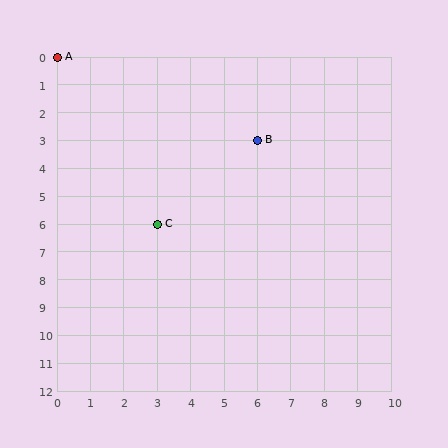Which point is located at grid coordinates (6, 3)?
Point B is at (6, 3).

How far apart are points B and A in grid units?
Points B and A are 6 columns and 3 rows apart (about 6.7 grid units diagonally).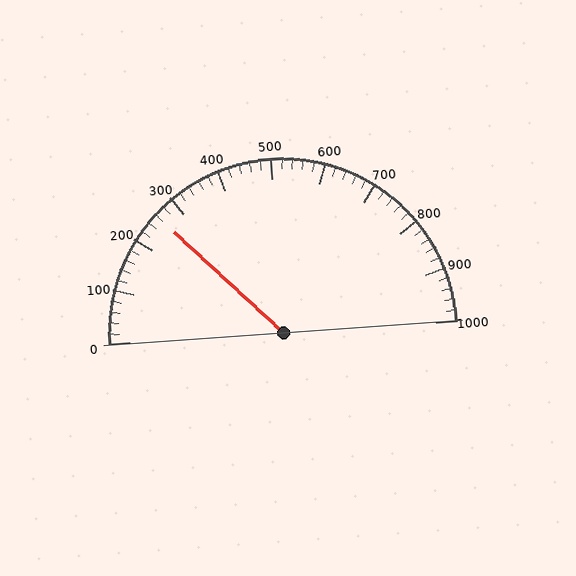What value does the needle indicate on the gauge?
The needle indicates approximately 260.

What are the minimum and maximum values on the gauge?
The gauge ranges from 0 to 1000.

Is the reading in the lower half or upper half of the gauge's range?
The reading is in the lower half of the range (0 to 1000).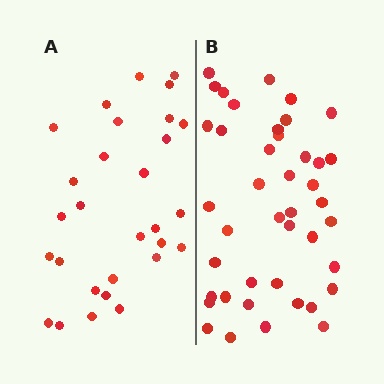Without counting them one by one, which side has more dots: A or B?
Region B (the right region) has more dots.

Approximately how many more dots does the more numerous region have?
Region B has approximately 15 more dots than region A.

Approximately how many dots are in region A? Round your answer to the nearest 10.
About 30 dots. (The exact count is 29, which rounds to 30.)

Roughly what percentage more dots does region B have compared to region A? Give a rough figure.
About 45% more.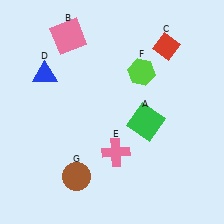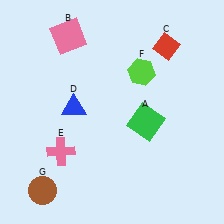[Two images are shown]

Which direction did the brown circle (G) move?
The brown circle (G) moved left.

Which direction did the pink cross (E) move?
The pink cross (E) moved left.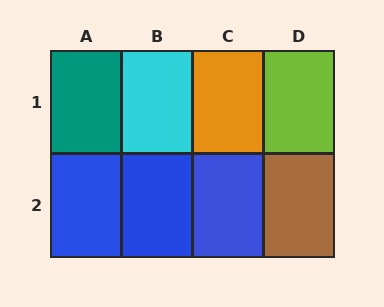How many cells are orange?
1 cell is orange.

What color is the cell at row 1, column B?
Cyan.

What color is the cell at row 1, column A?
Teal.